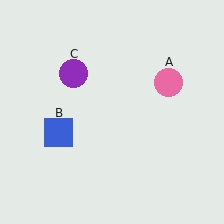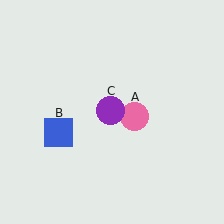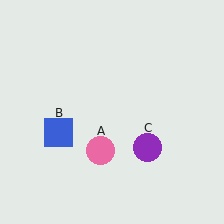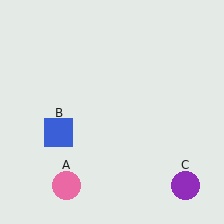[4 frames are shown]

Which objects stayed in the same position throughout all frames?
Blue square (object B) remained stationary.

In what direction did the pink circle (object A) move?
The pink circle (object A) moved down and to the left.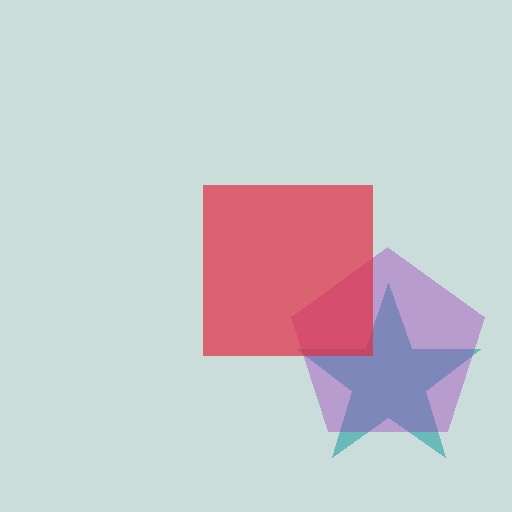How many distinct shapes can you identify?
There are 3 distinct shapes: a teal star, a purple pentagon, a red square.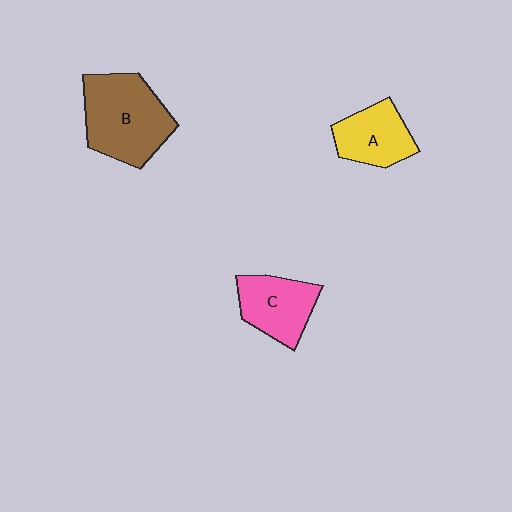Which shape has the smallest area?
Shape A (yellow).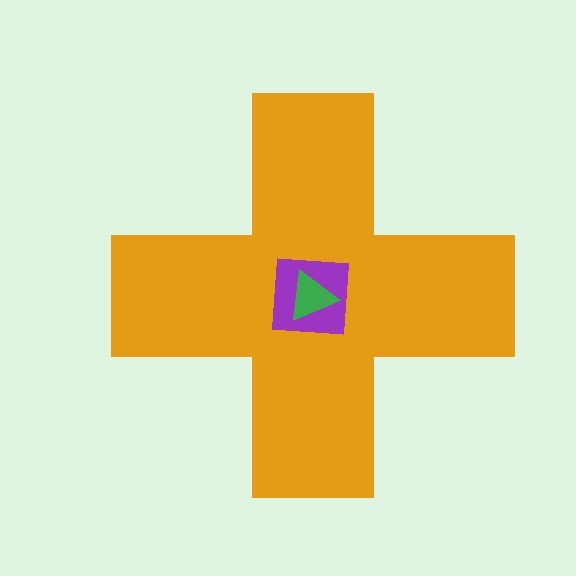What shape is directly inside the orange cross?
The purple square.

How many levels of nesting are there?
3.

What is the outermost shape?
The orange cross.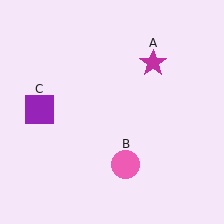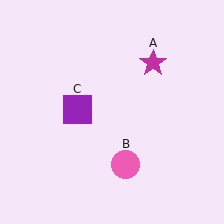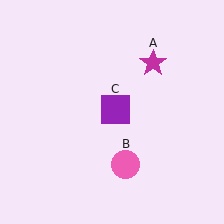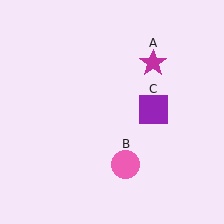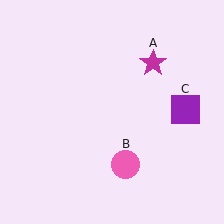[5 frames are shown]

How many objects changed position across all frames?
1 object changed position: purple square (object C).